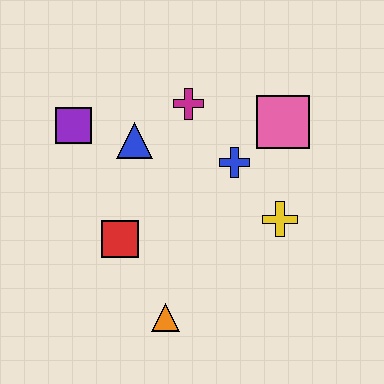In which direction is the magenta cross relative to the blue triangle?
The magenta cross is to the right of the blue triangle.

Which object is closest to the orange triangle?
The red square is closest to the orange triangle.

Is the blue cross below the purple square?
Yes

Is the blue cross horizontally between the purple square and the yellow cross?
Yes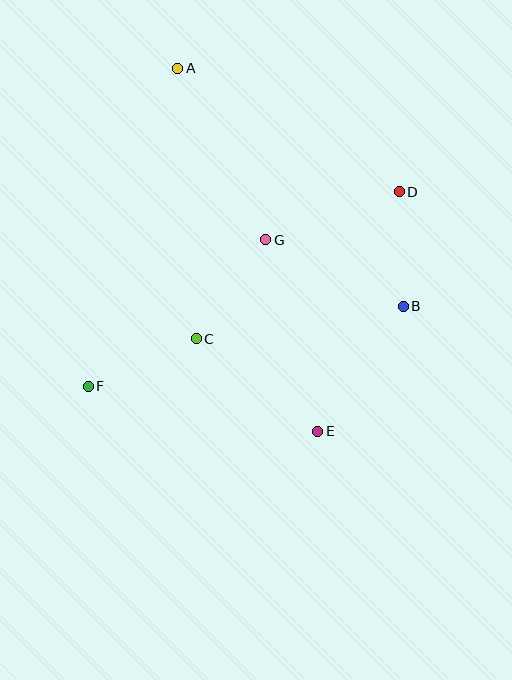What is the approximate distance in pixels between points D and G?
The distance between D and G is approximately 142 pixels.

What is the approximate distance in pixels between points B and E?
The distance between B and E is approximately 152 pixels.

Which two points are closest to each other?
Points B and D are closest to each other.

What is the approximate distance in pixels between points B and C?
The distance between B and C is approximately 210 pixels.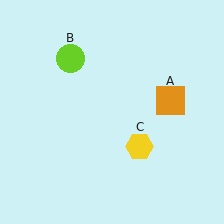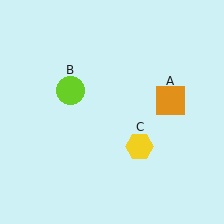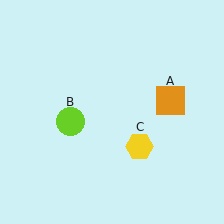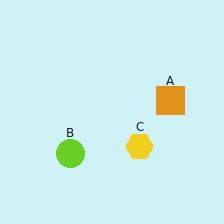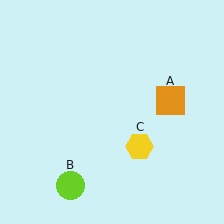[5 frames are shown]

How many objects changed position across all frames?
1 object changed position: lime circle (object B).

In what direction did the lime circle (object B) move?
The lime circle (object B) moved down.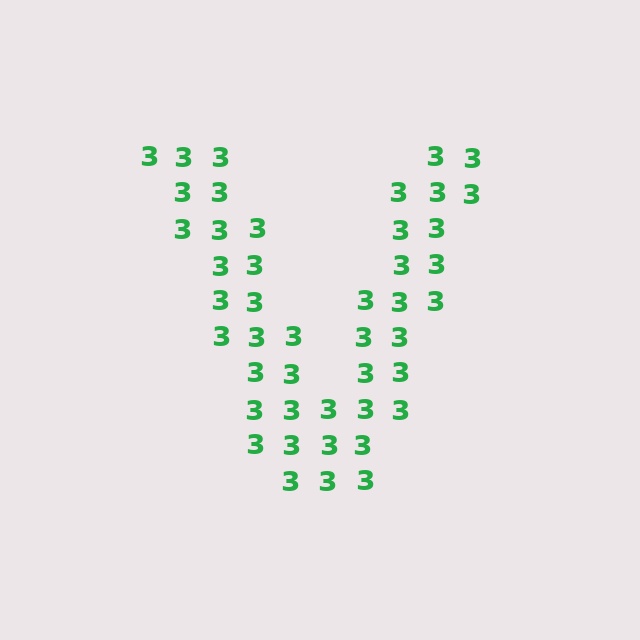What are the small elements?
The small elements are digit 3's.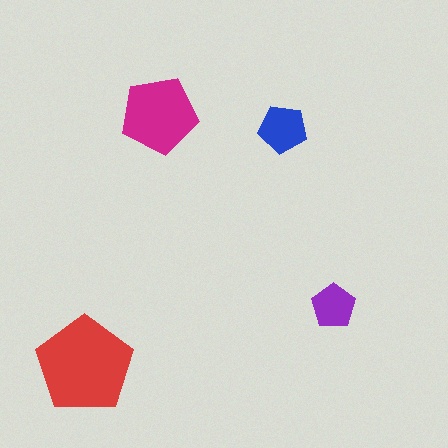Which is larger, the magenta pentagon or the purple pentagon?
The magenta one.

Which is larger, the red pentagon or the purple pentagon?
The red one.